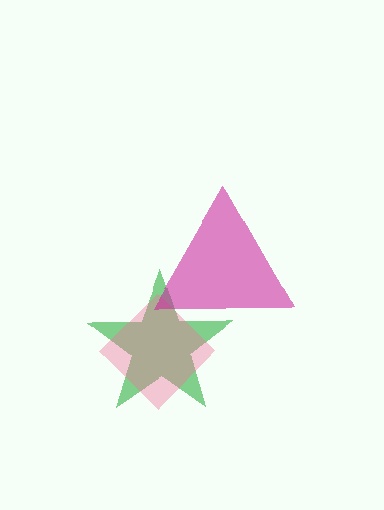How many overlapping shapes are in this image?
There are 3 overlapping shapes in the image.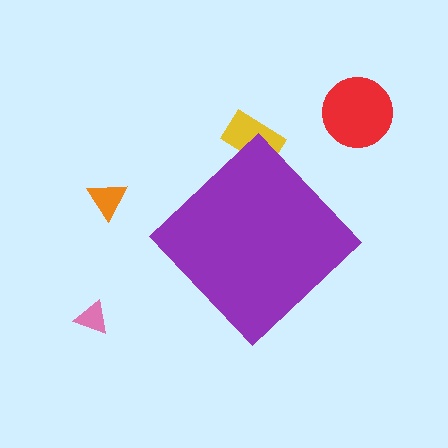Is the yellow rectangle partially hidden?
Yes, the yellow rectangle is partially hidden behind the purple diamond.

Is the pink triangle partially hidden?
No, the pink triangle is fully visible.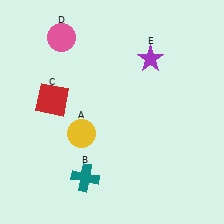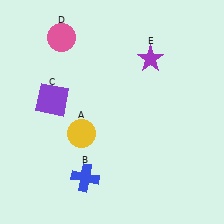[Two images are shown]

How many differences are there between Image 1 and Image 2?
There are 2 differences between the two images.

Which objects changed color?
B changed from teal to blue. C changed from red to purple.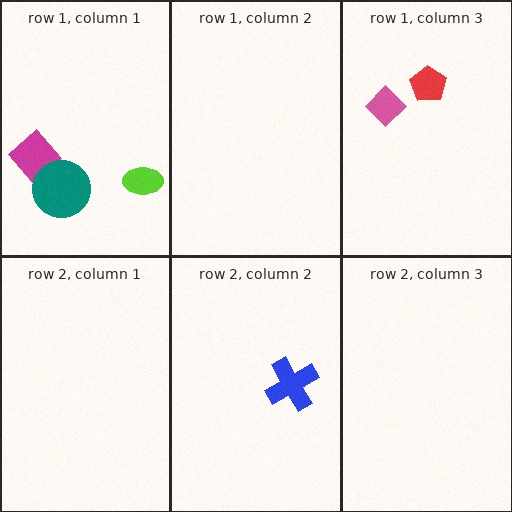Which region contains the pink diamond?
The row 1, column 3 region.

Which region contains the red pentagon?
The row 1, column 3 region.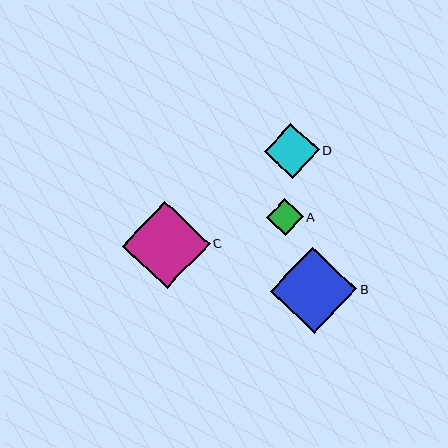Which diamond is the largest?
Diamond C is the largest with a size of approximately 88 pixels.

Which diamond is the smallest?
Diamond A is the smallest with a size of approximately 37 pixels.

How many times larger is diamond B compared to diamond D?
Diamond B is approximately 1.6 times the size of diamond D.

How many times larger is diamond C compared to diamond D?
Diamond C is approximately 1.6 times the size of diamond D.